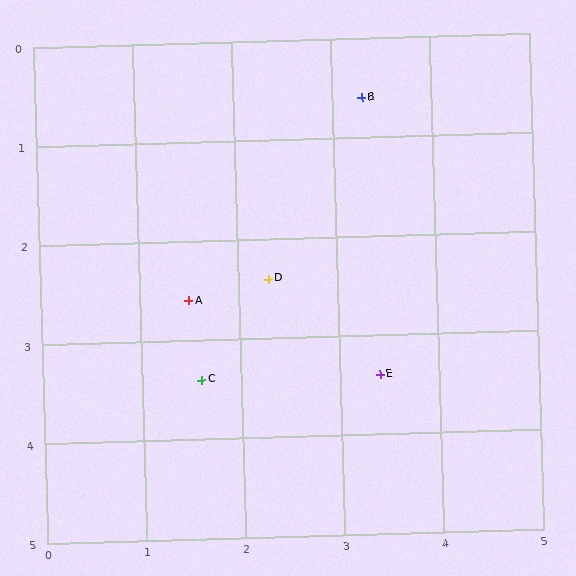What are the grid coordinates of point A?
Point A is at approximately (1.5, 2.6).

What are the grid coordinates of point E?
Point E is at approximately (3.4, 3.4).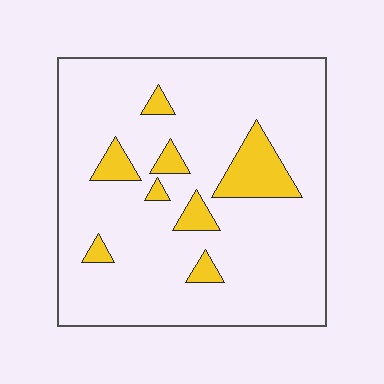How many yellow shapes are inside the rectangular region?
8.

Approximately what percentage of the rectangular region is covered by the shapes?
Approximately 10%.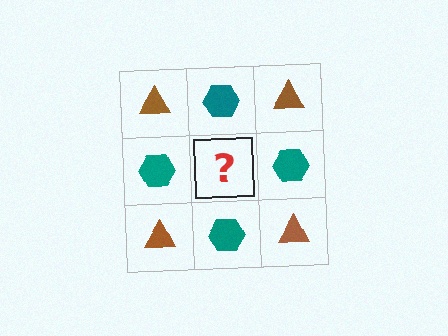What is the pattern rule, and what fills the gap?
The rule is that it alternates brown triangle and teal hexagon in a checkerboard pattern. The gap should be filled with a brown triangle.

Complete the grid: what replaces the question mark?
The question mark should be replaced with a brown triangle.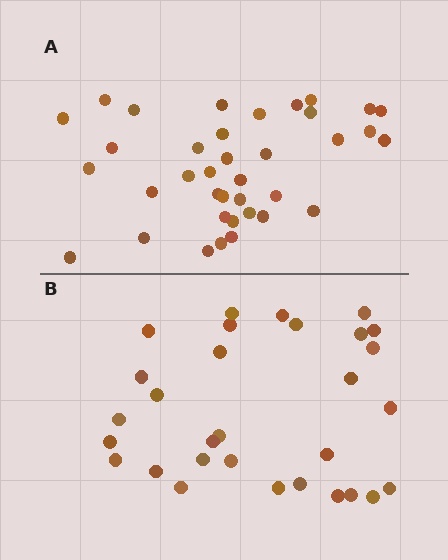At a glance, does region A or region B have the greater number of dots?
Region A (the top region) has more dots.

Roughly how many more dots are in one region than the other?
Region A has roughly 8 or so more dots than region B.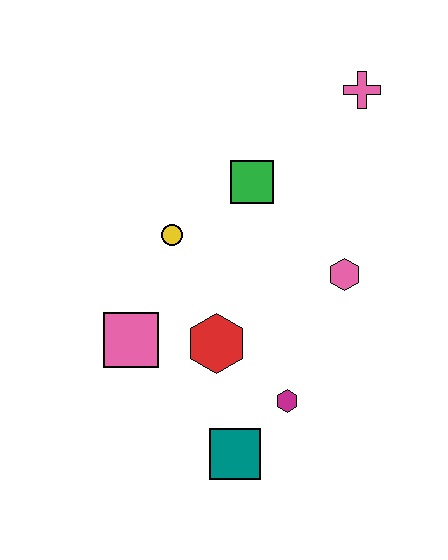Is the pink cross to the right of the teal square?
Yes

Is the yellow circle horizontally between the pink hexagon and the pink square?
Yes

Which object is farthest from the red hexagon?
The pink cross is farthest from the red hexagon.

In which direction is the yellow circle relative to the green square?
The yellow circle is to the left of the green square.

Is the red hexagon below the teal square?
No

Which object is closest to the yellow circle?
The green square is closest to the yellow circle.